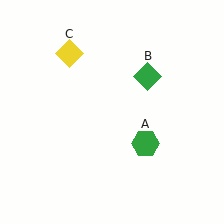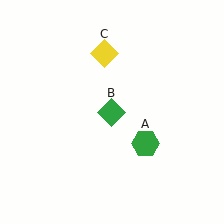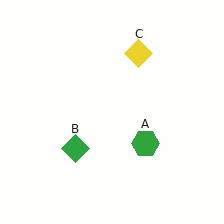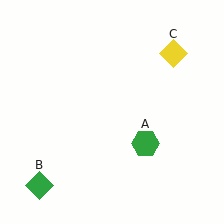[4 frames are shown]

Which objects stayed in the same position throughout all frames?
Green hexagon (object A) remained stationary.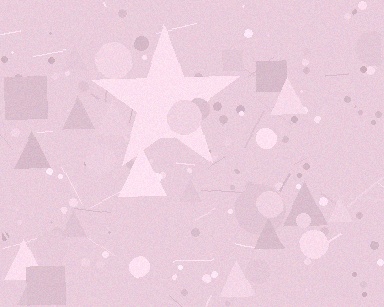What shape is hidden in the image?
A star is hidden in the image.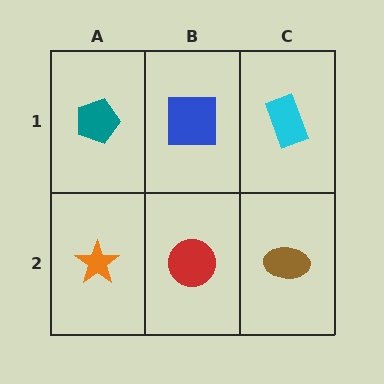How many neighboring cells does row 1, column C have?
2.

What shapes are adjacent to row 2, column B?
A blue square (row 1, column B), an orange star (row 2, column A), a brown ellipse (row 2, column C).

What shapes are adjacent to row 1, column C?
A brown ellipse (row 2, column C), a blue square (row 1, column B).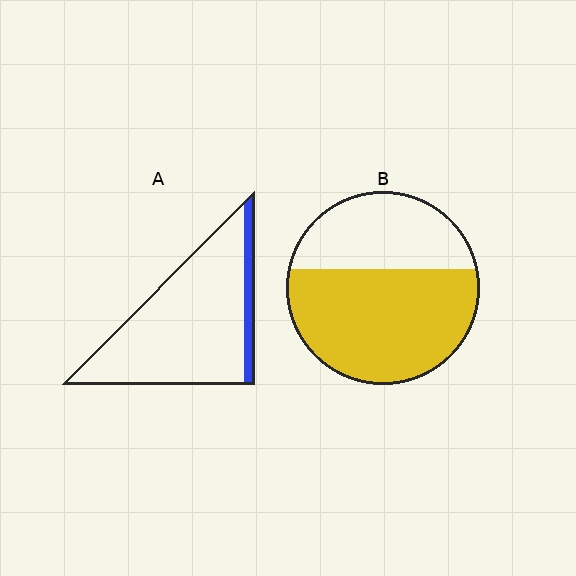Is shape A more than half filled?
No.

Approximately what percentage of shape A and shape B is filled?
A is approximately 10% and B is approximately 60%.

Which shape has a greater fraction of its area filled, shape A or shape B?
Shape B.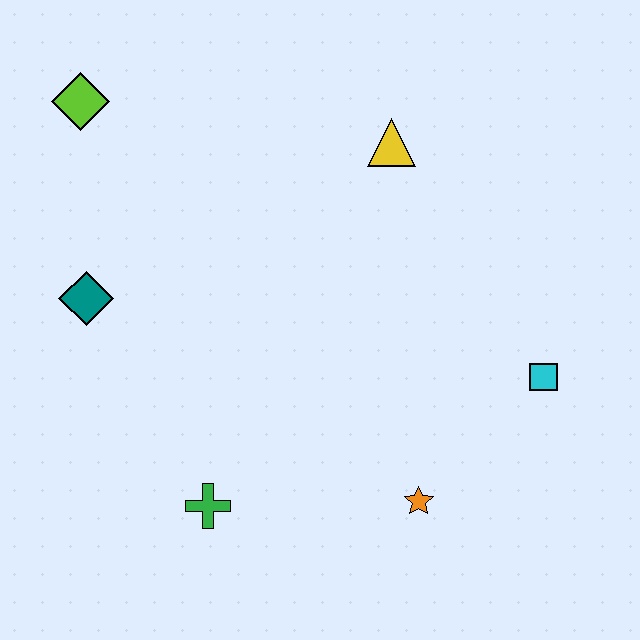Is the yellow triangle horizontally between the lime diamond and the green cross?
No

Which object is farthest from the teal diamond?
The cyan square is farthest from the teal diamond.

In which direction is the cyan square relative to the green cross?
The cyan square is to the right of the green cross.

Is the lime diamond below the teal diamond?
No